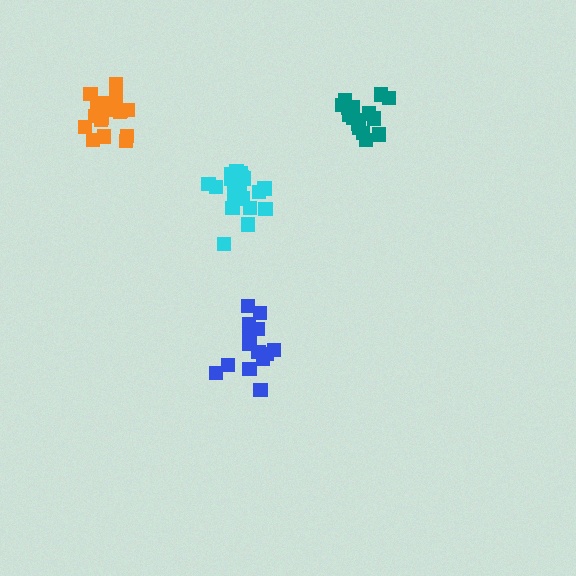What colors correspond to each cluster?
The clusters are colored: cyan, blue, teal, orange.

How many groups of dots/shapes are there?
There are 4 groups.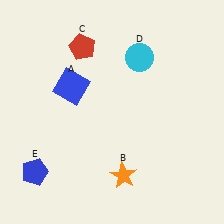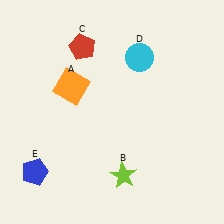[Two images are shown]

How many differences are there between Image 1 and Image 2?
There are 2 differences between the two images.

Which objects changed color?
A changed from blue to orange. B changed from orange to lime.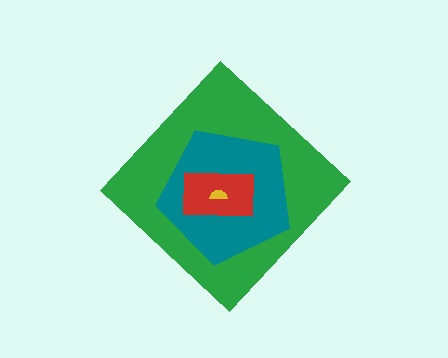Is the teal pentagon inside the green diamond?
Yes.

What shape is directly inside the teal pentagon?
The red rectangle.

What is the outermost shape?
The green diamond.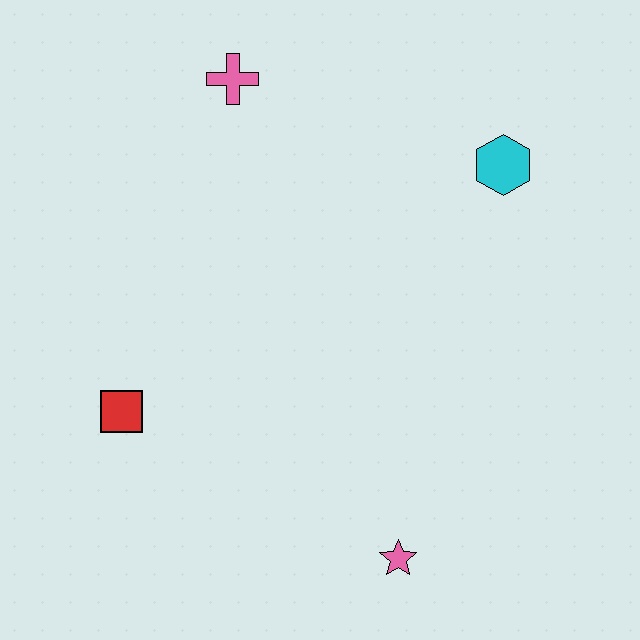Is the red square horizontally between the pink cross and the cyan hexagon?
No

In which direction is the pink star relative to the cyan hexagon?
The pink star is below the cyan hexagon.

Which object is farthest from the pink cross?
The pink star is farthest from the pink cross.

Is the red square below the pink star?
No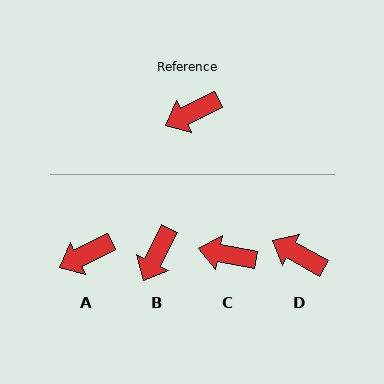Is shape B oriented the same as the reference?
No, it is off by about 38 degrees.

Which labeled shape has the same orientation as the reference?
A.